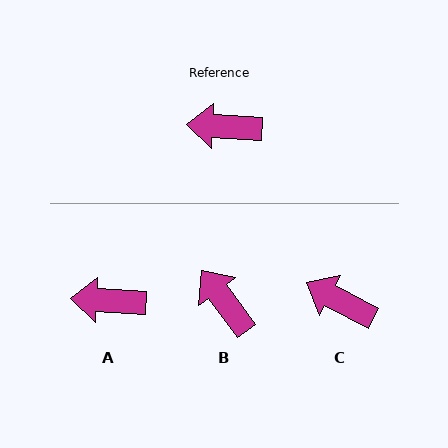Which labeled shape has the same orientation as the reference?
A.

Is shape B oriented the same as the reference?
No, it is off by about 50 degrees.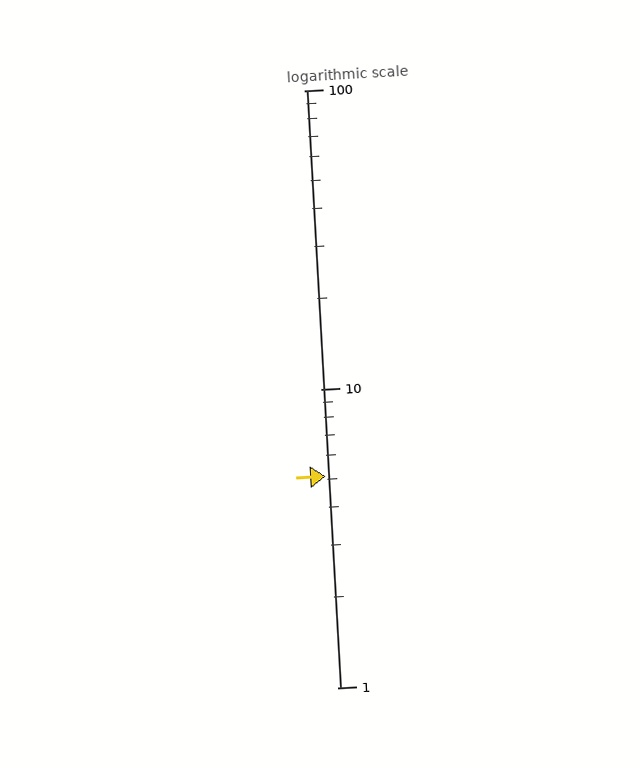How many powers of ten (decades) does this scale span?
The scale spans 2 decades, from 1 to 100.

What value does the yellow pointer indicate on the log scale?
The pointer indicates approximately 5.1.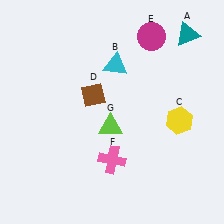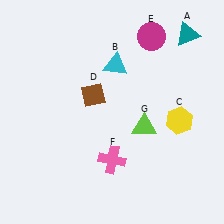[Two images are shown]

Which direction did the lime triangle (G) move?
The lime triangle (G) moved right.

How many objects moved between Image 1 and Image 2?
1 object moved between the two images.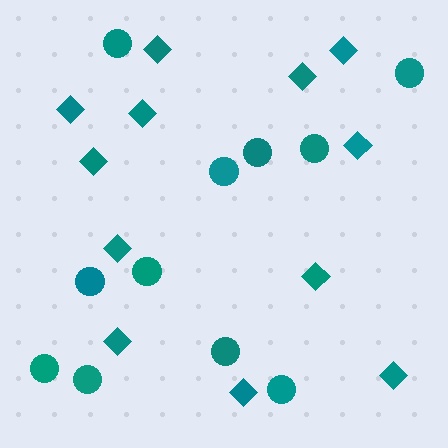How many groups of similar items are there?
There are 2 groups: one group of diamonds (12) and one group of circles (11).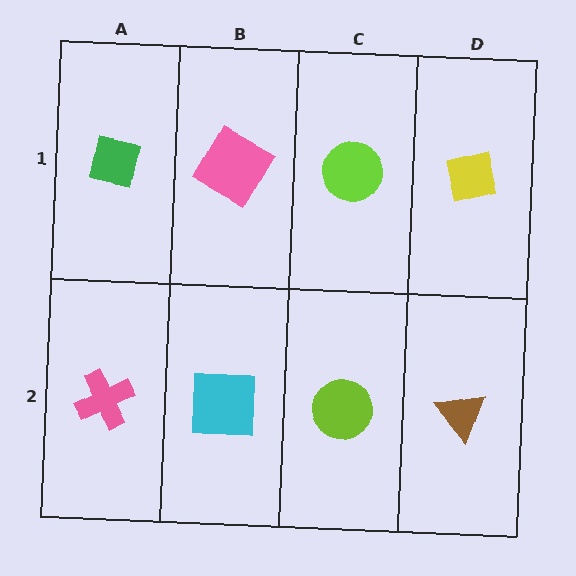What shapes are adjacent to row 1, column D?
A brown triangle (row 2, column D), a lime circle (row 1, column C).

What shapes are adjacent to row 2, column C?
A lime circle (row 1, column C), a cyan square (row 2, column B), a brown triangle (row 2, column D).